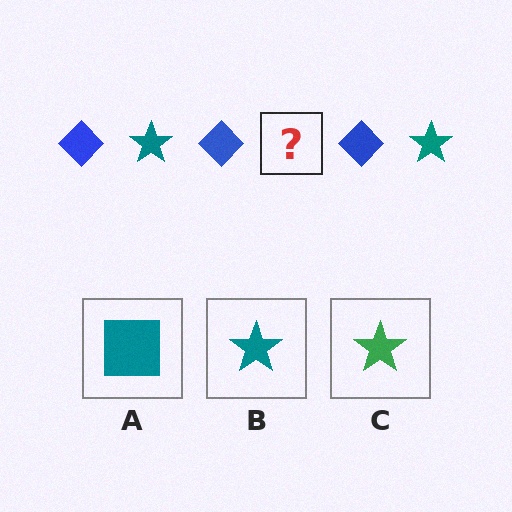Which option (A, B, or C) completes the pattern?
B.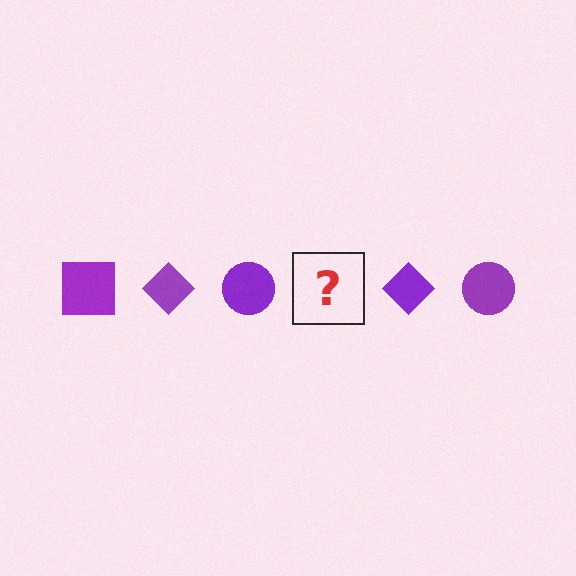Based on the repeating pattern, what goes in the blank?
The blank should be a purple square.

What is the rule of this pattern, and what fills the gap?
The rule is that the pattern cycles through square, diamond, circle shapes in purple. The gap should be filled with a purple square.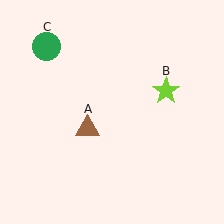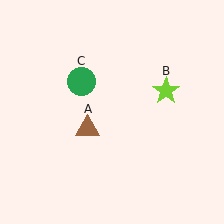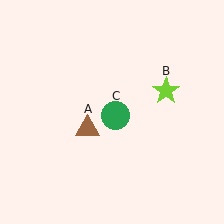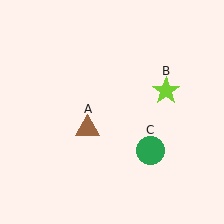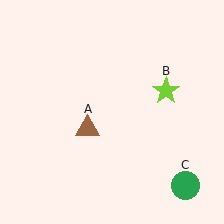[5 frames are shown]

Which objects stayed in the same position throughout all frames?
Brown triangle (object A) and lime star (object B) remained stationary.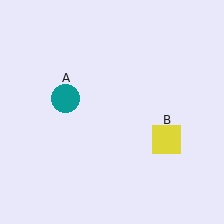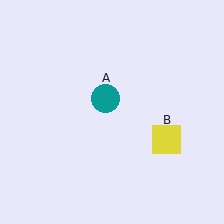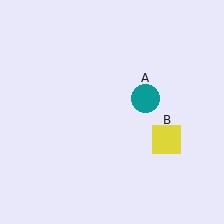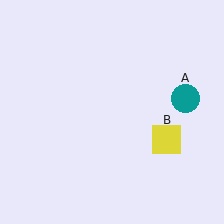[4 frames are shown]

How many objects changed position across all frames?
1 object changed position: teal circle (object A).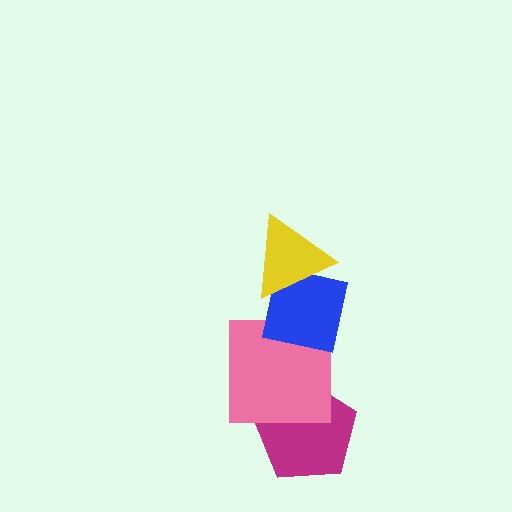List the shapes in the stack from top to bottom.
From top to bottom: the yellow triangle, the blue square, the pink square, the magenta pentagon.